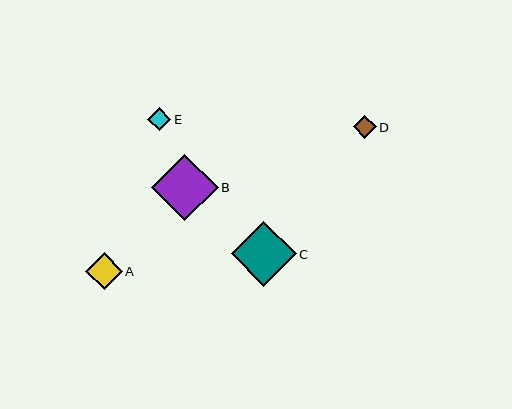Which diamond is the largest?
Diamond B is the largest with a size of approximately 67 pixels.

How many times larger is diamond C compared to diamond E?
Diamond C is approximately 2.8 times the size of diamond E.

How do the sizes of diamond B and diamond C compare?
Diamond B and diamond C are approximately the same size.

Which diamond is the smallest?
Diamond E is the smallest with a size of approximately 23 pixels.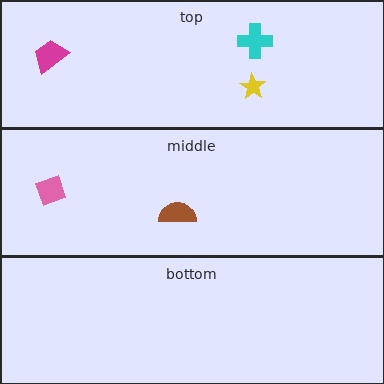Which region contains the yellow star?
The top region.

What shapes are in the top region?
The yellow star, the magenta trapezoid, the cyan cross.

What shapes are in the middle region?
The pink diamond, the brown semicircle.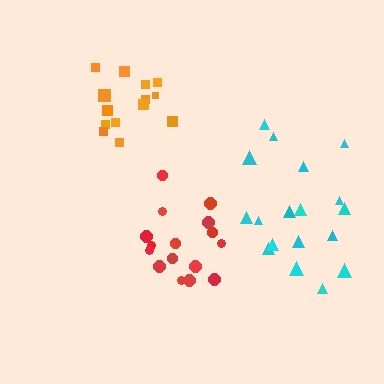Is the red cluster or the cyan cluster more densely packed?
Red.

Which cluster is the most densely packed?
Red.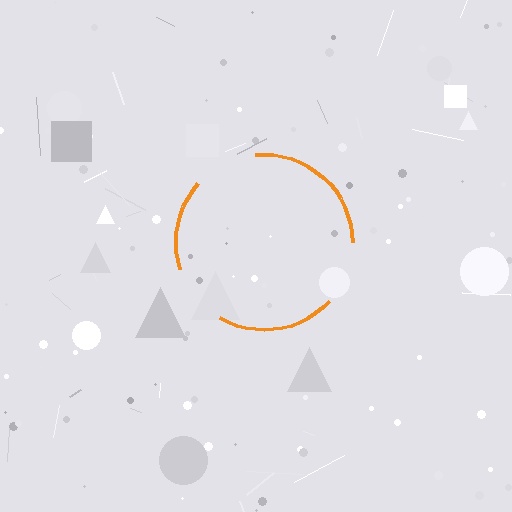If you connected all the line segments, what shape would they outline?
They would outline a circle.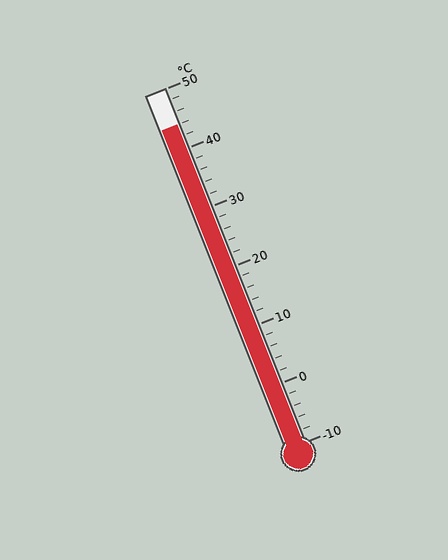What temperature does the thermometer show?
The thermometer shows approximately 44°C.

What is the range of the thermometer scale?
The thermometer scale ranges from -10°C to 50°C.